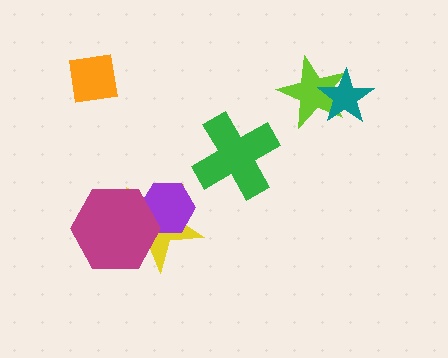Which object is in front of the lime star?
The teal star is in front of the lime star.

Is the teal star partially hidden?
No, no other shape covers it.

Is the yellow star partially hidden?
Yes, it is partially covered by another shape.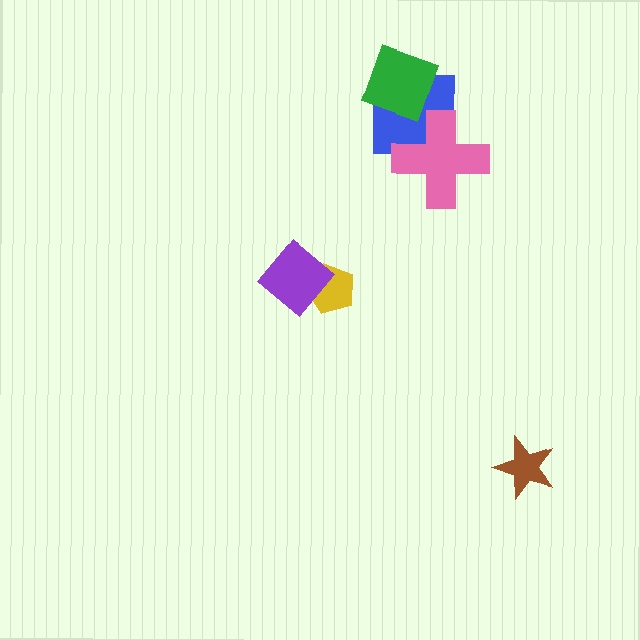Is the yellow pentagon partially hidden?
Yes, it is partially covered by another shape.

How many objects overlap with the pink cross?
1 object overlaps with the pink cross.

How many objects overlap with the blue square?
2 objects overlap with the blue square.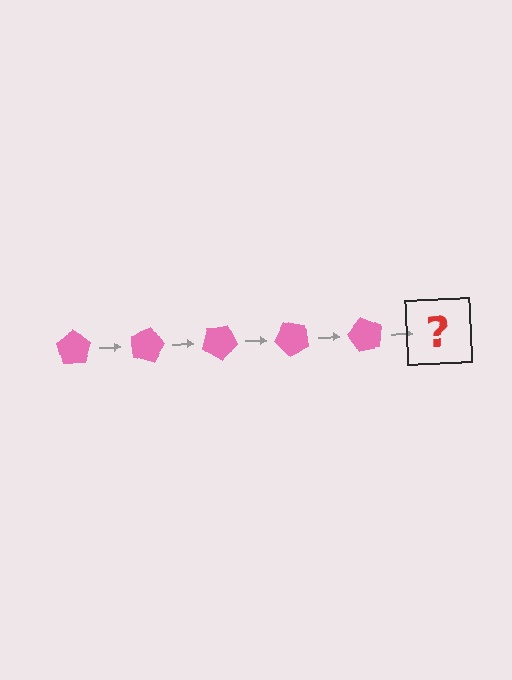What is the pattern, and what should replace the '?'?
The pattern is that the pentagon rotates 15 degrees each step. The '?' should be a pink pentagon rotated 75 degrees.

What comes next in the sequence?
The next element should be a pink pentagon rotated 75 degrees.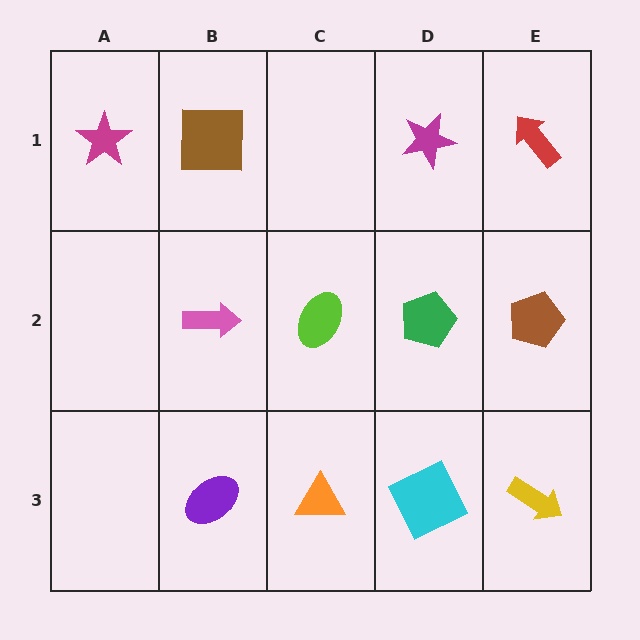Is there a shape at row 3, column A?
No, that cell is empty.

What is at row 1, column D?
A magenta star.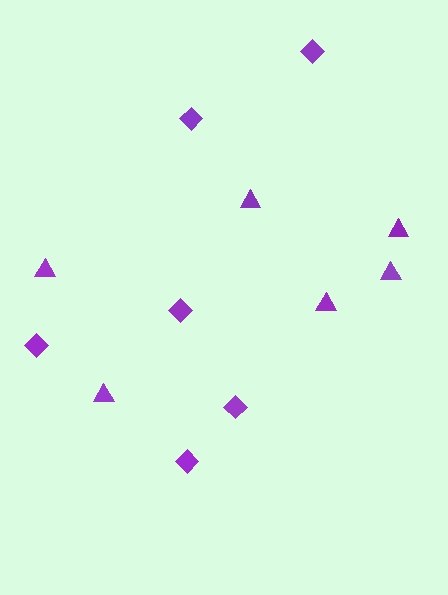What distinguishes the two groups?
There are 2 groups: one group of triangles (6) and one group of diamonds (6).